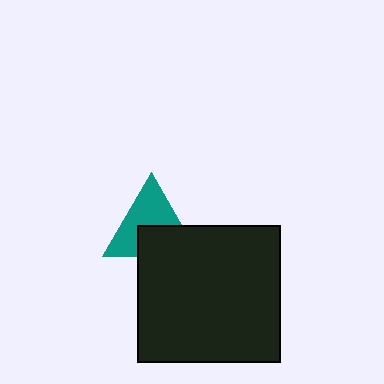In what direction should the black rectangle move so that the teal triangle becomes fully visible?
The black rectangle should move down. That is the shortest direction to clear the overlap and leave the teal triangle fully visible.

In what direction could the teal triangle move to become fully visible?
The teal triangle could move up. That would shift it out from behind the black rectangle entirely.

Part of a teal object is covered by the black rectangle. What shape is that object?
It is a triangle.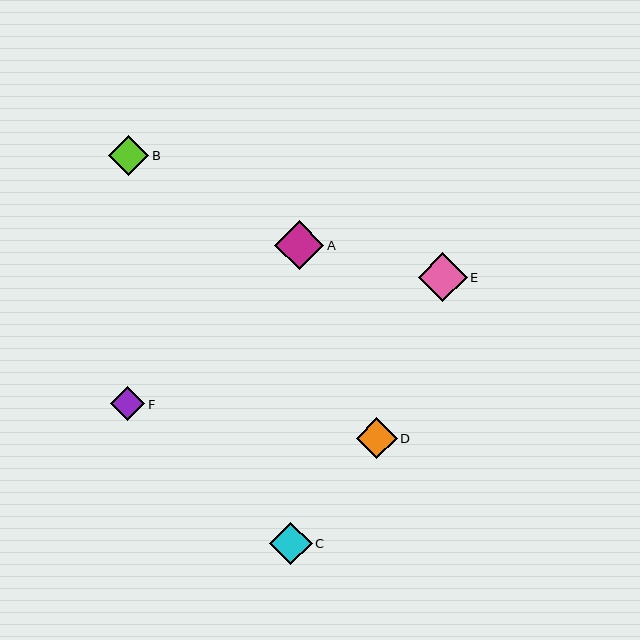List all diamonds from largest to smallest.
From largest to smallest: A, E, C, D, B, F.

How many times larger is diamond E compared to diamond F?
Diamond E is approximately 1.4 times the size of diamond F.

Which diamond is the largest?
Diamond A is the largest with a size of approximately 50 pixels.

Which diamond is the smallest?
Diamond F is the smallest with a size of approximately 34 pixels.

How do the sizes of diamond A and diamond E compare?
Diamond A and diamond E are approximately the same size.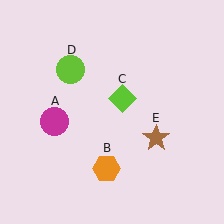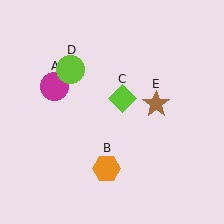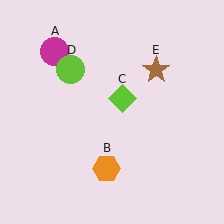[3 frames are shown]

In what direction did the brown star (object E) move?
The brown star (object E) moved up.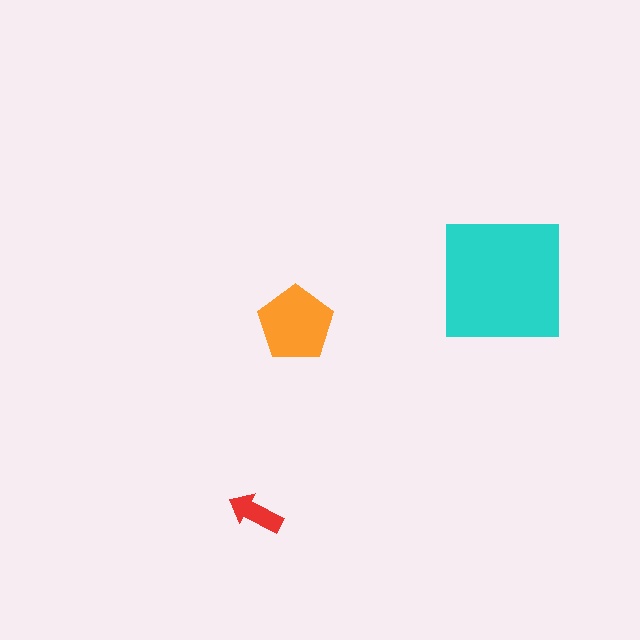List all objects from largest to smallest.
The cyan square, the orange pentagon, the red arrow.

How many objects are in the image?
There are 3 objects in the image.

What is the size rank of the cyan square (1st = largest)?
1st.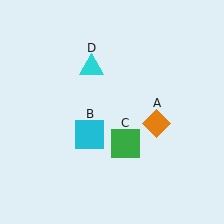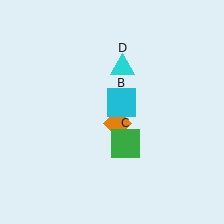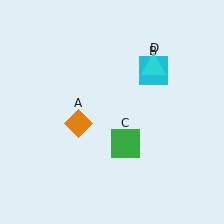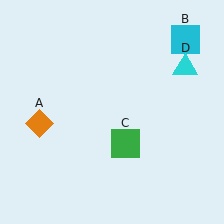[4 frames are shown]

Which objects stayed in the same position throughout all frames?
Green square (object C) remained stationary.